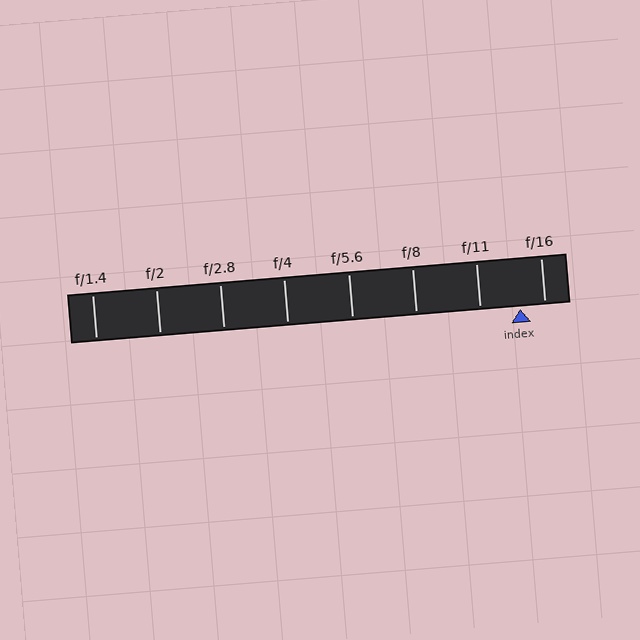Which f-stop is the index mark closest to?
The index mark is closest to f/16.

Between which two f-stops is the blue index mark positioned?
The index mark is between f/11 and f/16.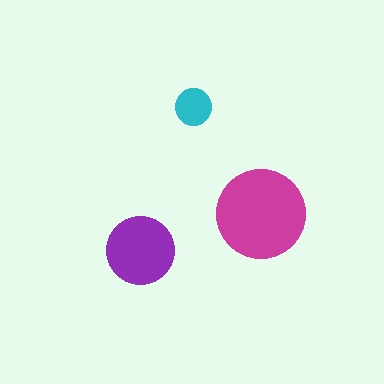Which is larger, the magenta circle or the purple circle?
The magenta one.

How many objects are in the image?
There are 3 objects in the image.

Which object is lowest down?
The purple circle is bottommost.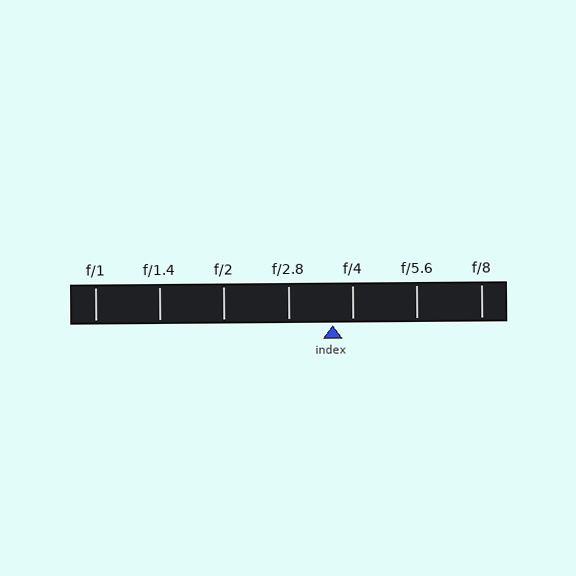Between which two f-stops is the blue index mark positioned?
The index mark is between f/2.8 and f/4.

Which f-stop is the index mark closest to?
The index mark is closest to f/4.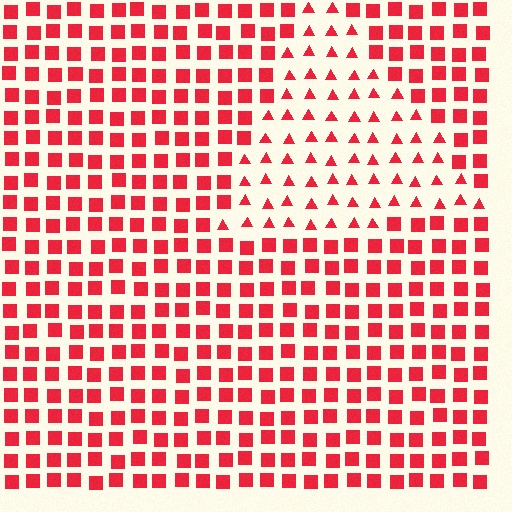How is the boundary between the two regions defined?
The boundary is defined by a change in element shape: triangles inside vs. squares outside. All elements share the same color and spacing.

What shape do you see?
I see a triangle.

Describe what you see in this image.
The image is filled with small red elements arranged in a uniform grid. A triangle-shaped region contains triangles, while the surrounding area contains squares. The boundary is defined purely by the change in element shape.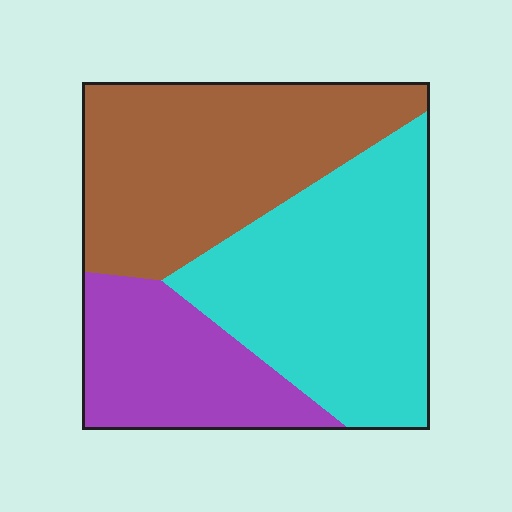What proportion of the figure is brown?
Brown takes up about three eighths (3/8) of the figure.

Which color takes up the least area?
Purple, at roughly 20%.